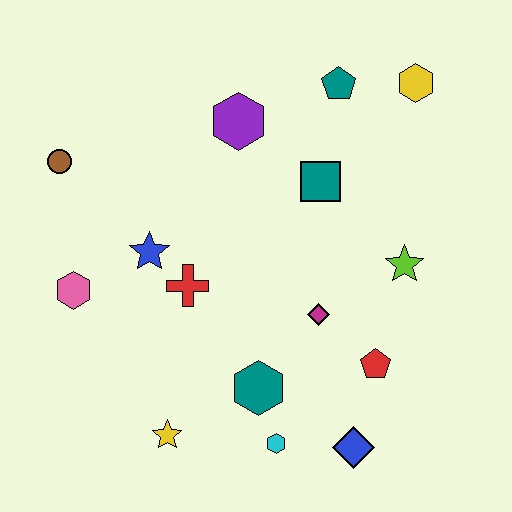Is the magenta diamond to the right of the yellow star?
Yes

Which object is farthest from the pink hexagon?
The yellow hexagon is farthest from the pink hexagon.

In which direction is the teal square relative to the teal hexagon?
The teal square is above the teal hexagon.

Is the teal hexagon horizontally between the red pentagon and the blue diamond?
No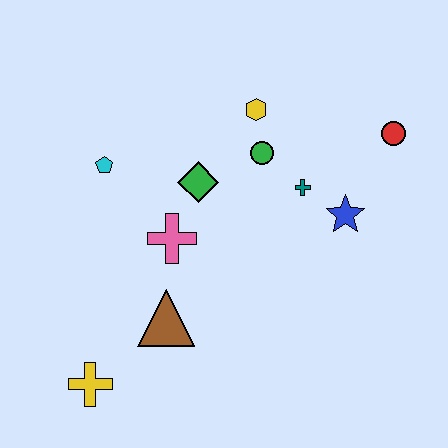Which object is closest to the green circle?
The yellow hexagon is closest to the green circle.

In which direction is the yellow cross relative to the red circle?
The yellow cross is to the left of the red circle.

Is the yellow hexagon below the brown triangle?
No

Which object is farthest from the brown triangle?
The red circle is farthest from the brown triangle.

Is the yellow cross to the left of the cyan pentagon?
Yes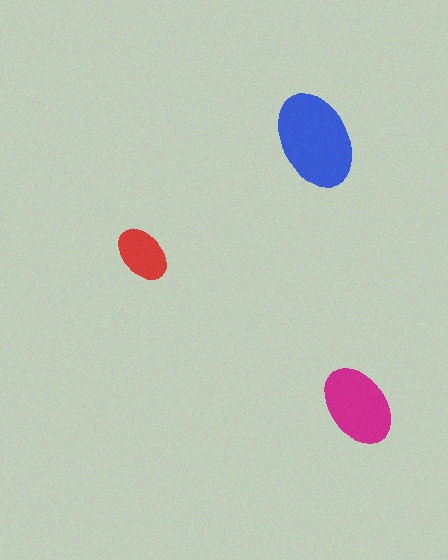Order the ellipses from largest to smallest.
the blue one, the magenta one, the red one.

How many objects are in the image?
There are 3 objects in the image.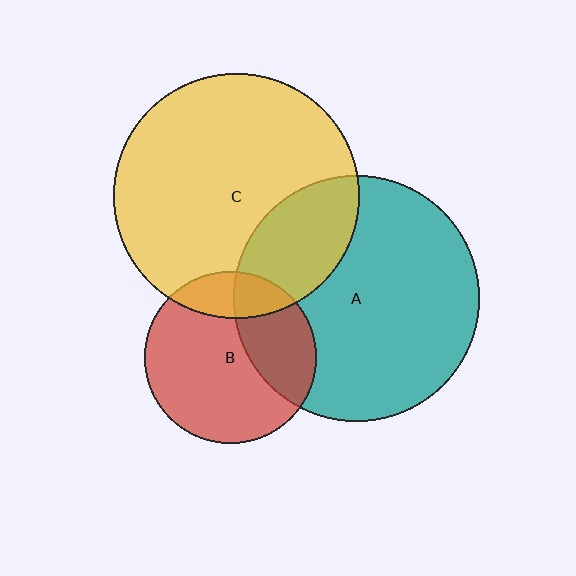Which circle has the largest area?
Circle A (teal).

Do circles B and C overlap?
Yes.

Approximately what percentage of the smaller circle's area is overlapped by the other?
Approximately 20%.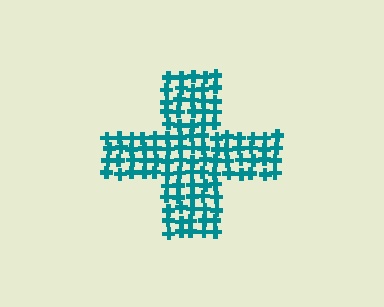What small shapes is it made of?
It is made of small crosses.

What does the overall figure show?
The overall figure shows a cross.